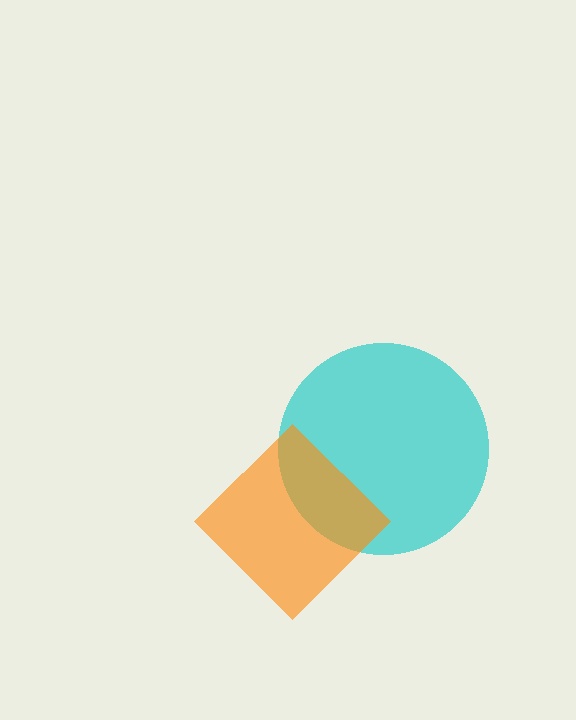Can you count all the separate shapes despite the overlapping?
Yes, there are 2 separate shapes.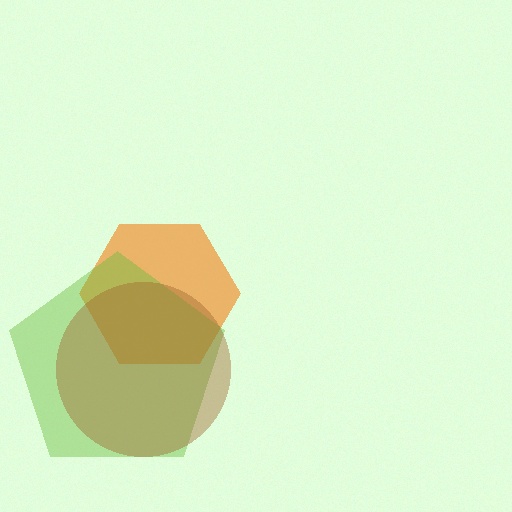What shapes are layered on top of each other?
The layered shapes are: an orange hexagon, a lime pentagon, a brown circle.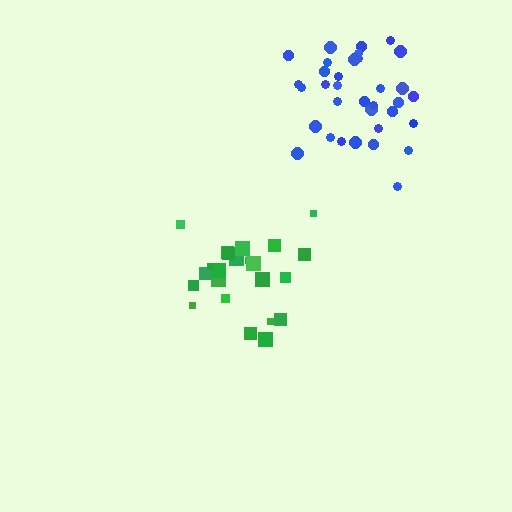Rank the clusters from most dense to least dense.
blue, green.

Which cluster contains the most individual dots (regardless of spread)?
Blue (34).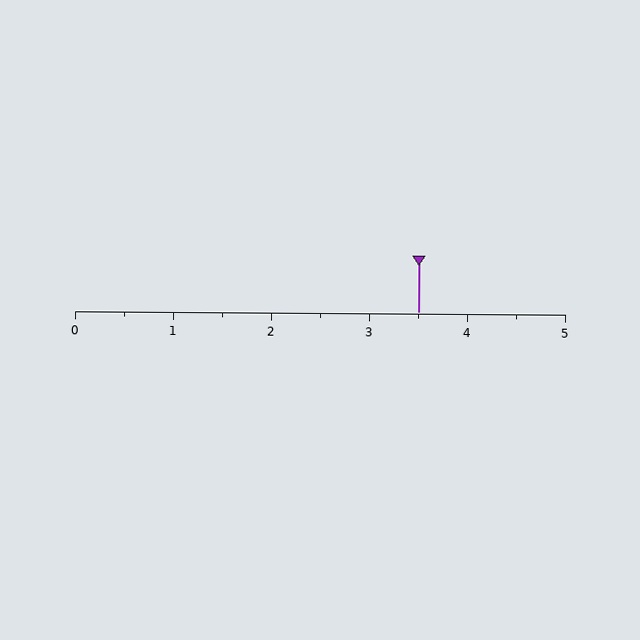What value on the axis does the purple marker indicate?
The marker indicates approximately 3.5.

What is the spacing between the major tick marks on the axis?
The major ticks are spaced 1 apart.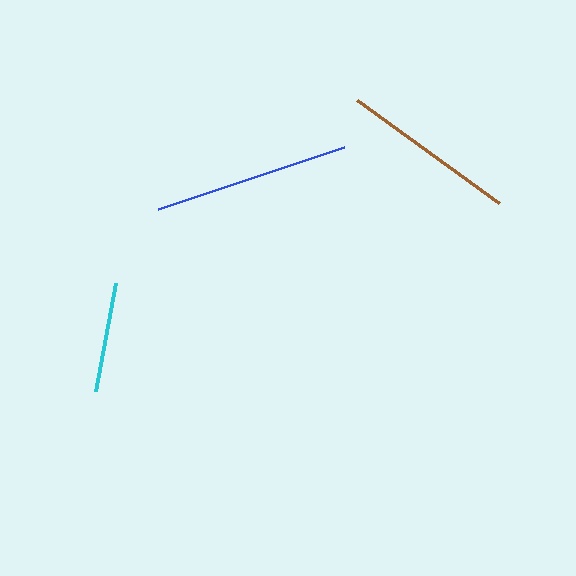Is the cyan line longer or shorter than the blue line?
The blue line is longer than the cyan line.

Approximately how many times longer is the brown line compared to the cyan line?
The brown line is approximately 1.6 times the length of the cyan line.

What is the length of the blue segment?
The blue segment is approximately 196 pixels long.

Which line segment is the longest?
The blue line is the longest at approximately 196 pixels.